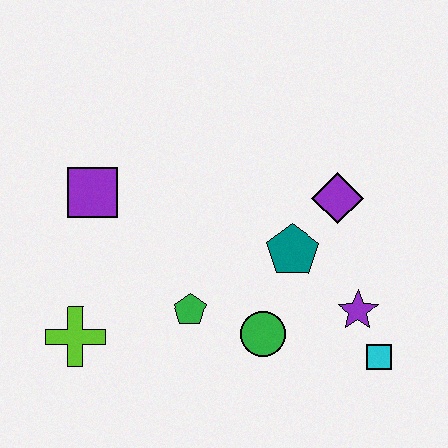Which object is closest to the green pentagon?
The green circle is closest to the green pentagon.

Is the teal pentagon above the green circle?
Yes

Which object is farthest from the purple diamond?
The lime cross is farthest from the purple diamond.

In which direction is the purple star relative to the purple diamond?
The purple star is below the purple diamond.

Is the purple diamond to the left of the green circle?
No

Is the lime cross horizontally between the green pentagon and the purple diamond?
No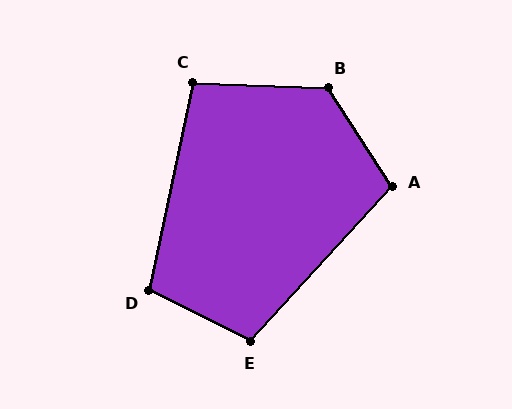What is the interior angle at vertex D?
Approximately 105 degrees (obtuse).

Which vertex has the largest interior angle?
B, at approximately 125 degrees.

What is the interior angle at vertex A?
Approximately 105 degrees (obtuse).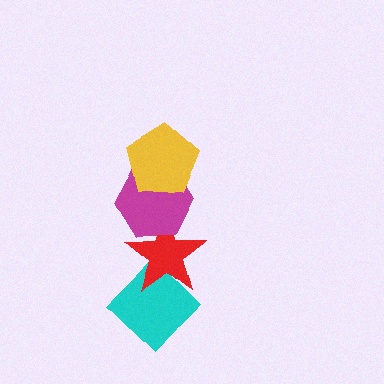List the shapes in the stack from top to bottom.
From top to bottom: the yellow pentagon, the magenta hexagon, the red star, the cyan diamond.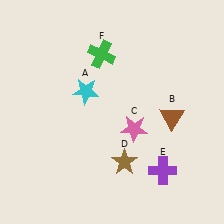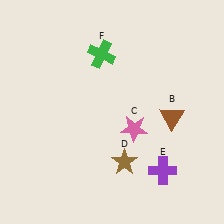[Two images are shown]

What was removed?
The cyan star (A) was removed in Image 2.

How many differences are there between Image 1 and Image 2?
There is 1 difference between the two images.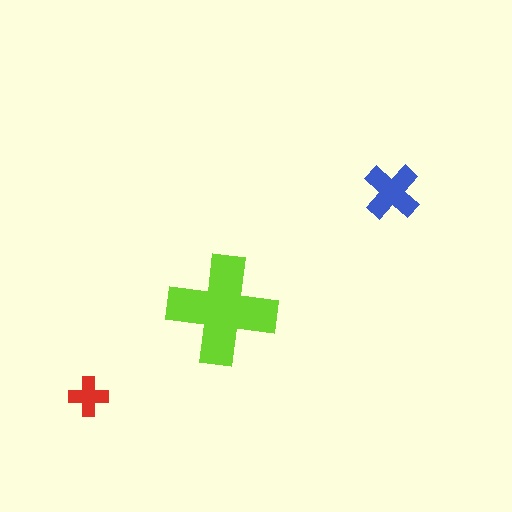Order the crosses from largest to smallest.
the lime one, the blue one, the red one.